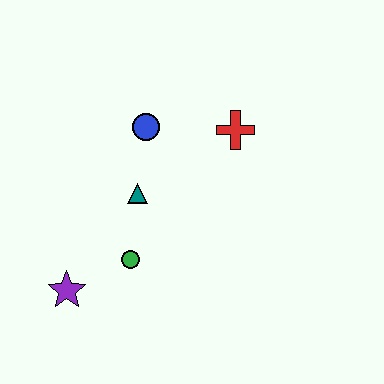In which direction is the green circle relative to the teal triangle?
The green circle is below the teal triangle.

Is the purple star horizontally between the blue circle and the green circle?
No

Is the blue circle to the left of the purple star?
No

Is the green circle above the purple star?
Yes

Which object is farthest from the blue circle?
The purple star is farthest from the blue circle.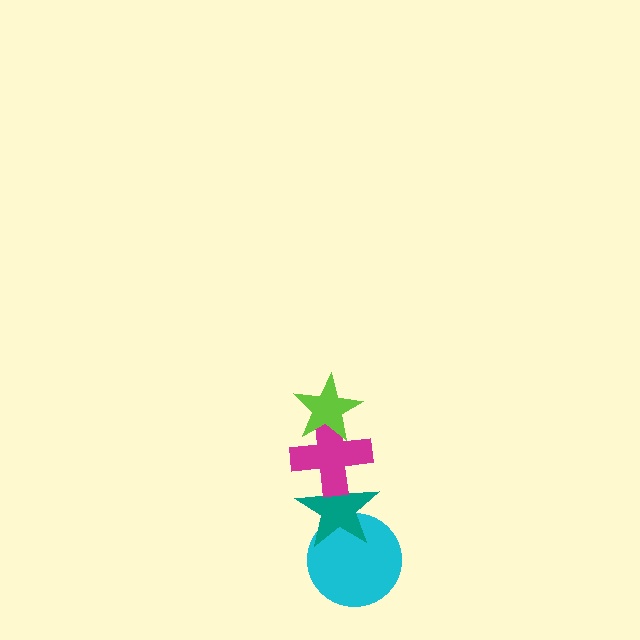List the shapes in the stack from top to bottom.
From top to bottom: the lime star, the magenta cross, the teal star, the cyan circle.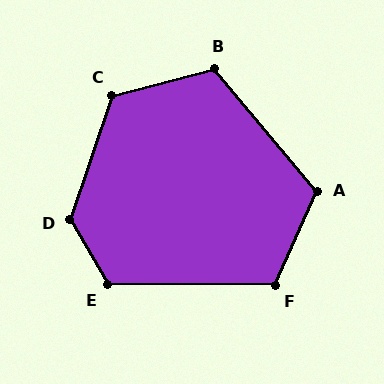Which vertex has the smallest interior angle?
F, at approximately 114 degrees.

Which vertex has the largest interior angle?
D, at approximately 131 degrees.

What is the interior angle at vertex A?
Approximately 116 degrees (obtuse).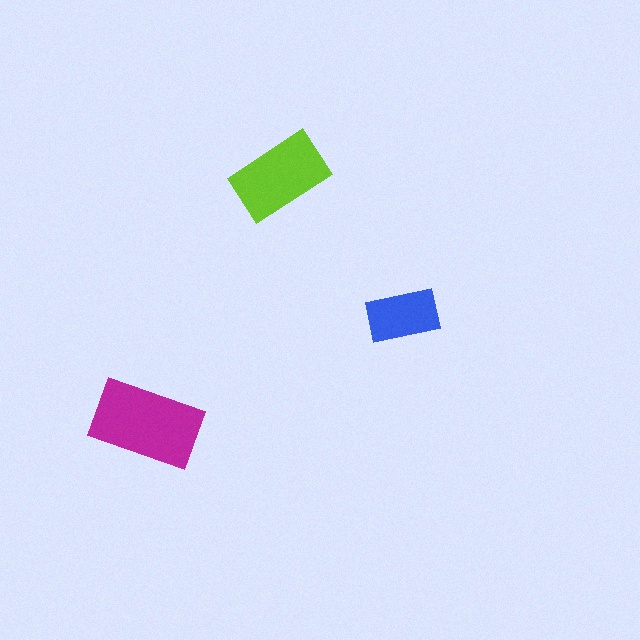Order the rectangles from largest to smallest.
the magenta one, the lime one, the blue one.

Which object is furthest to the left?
The magenta rectangle is leftmost.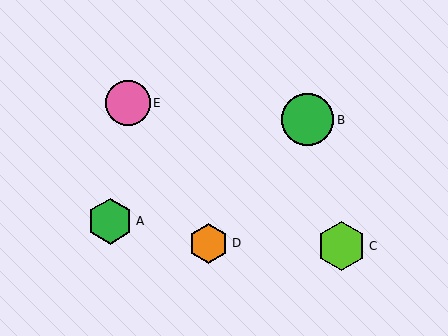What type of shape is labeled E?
Shape E is a pink circle.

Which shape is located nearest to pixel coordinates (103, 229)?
The green hexagon (labeled A) at (110, 221) is nearest to that location.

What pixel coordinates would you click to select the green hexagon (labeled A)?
Click at (110, 221) to select the green hexagon A.